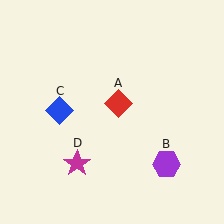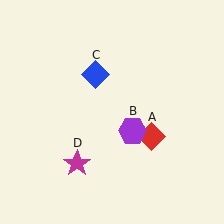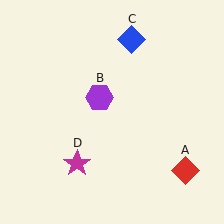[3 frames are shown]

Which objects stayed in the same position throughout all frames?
Magenta star (object D) remained stationary.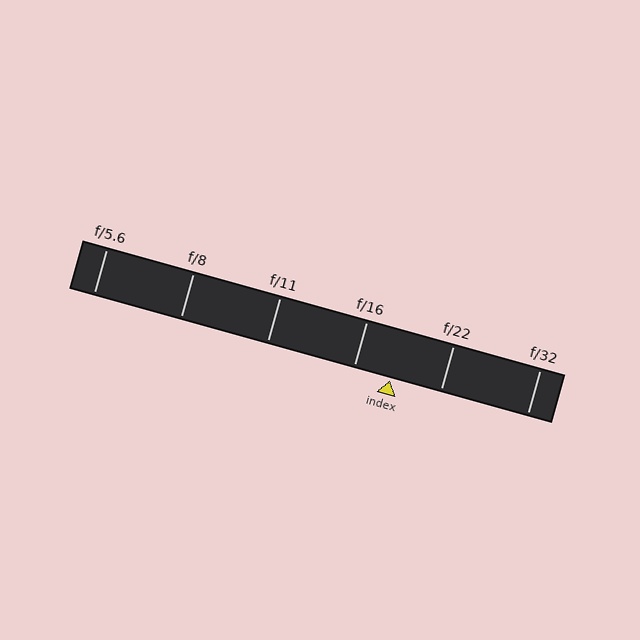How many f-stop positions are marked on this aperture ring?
There are 6 f-stop positions marked.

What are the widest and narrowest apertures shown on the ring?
The widest aperture shown is f/5.6 and the narrowest is f/32.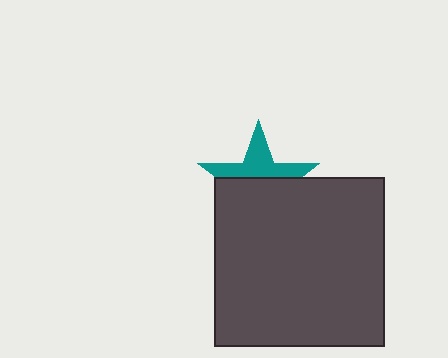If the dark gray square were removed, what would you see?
You would see the complete teal star.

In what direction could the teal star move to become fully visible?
The teal star could move up. That would shift it out from behind the dark gray square entirely.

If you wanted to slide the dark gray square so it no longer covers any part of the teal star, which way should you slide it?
Slide it down — that is the most direct way to separate the two shapes.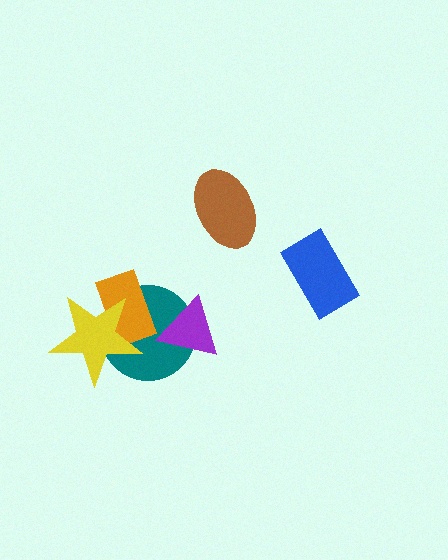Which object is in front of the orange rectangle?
The yellow star is in front of the orange rectangle.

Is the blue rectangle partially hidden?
No, no other shape covers it.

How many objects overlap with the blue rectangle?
0 objects overlap with the blue rectangle.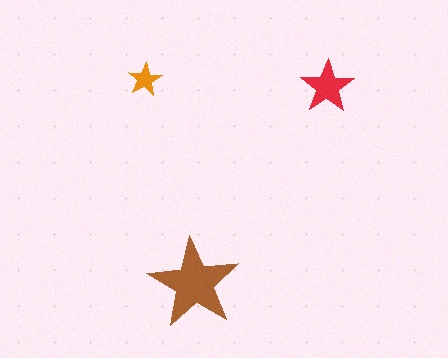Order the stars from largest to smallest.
the brown one, the red one, the orange one.